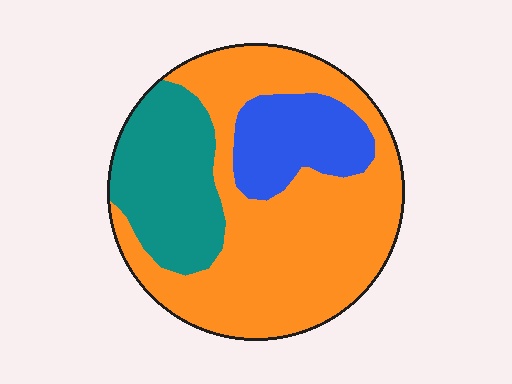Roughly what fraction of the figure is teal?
Teal covers 24% of the figure.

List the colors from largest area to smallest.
From largest to smallest: orange, teal, blue.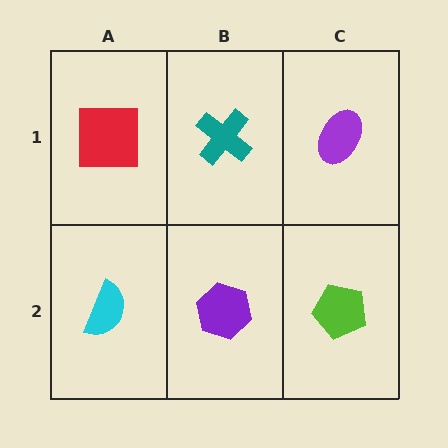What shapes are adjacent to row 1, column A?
A cyan semicircle (row 2, column A), a teal cross (row 1, column B).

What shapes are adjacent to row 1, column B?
A purple hexagon (row 2, column B), a red square (row 1, column A), a purple ellipse (row 1, column C).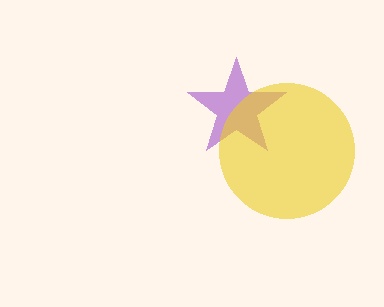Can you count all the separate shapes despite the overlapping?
Yes, there are 2 separate shapes.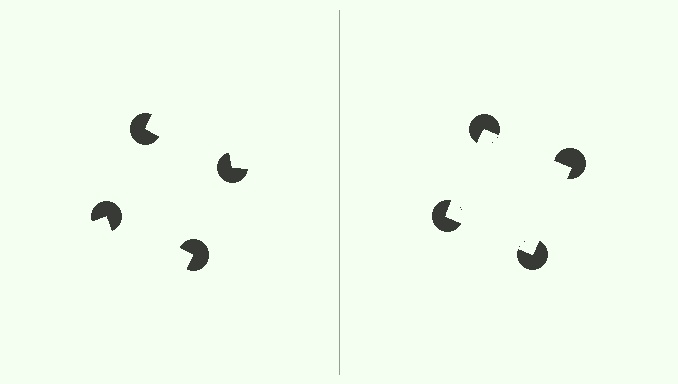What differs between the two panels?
The pac-man discs are positioned identically on both sides; only the wedge orientations differ. On the right they align to a square; on the left they are misaligned.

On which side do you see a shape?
An illusory square appears on the right side. On the left side the wedge cuts are rotated, so no coherent shape forms.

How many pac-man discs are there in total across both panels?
8 — 4 on each side.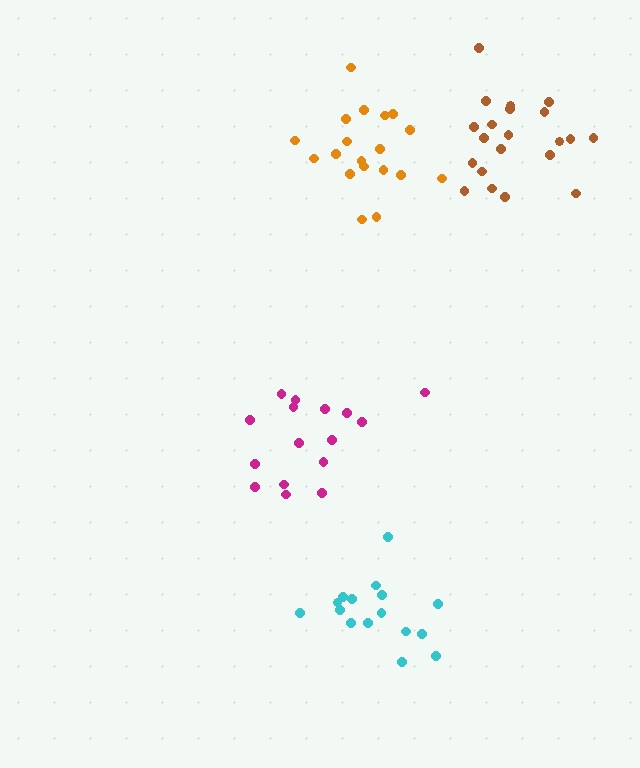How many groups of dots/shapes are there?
There are 4 groups.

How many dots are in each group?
Group 1: 21 dots, Group 2: 16 dots, Group 3: 19 dots, Group 4: 16 dots (72 total).